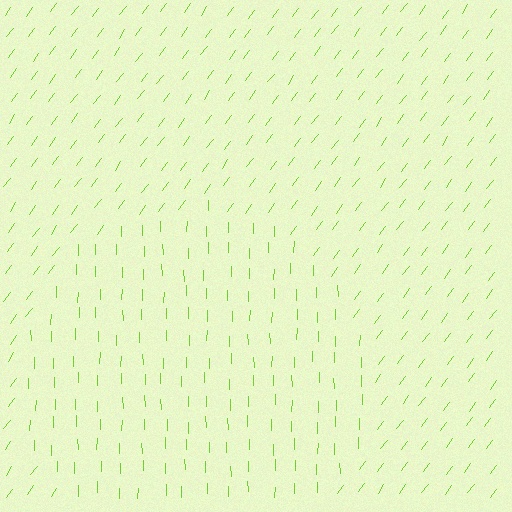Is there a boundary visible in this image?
Yes, there is a texture boundary formed by a change in line orientation.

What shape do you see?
I see a circle.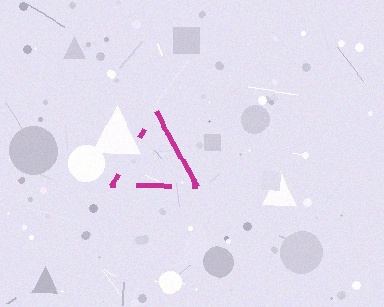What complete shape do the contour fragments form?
The contour fragments form a triangle.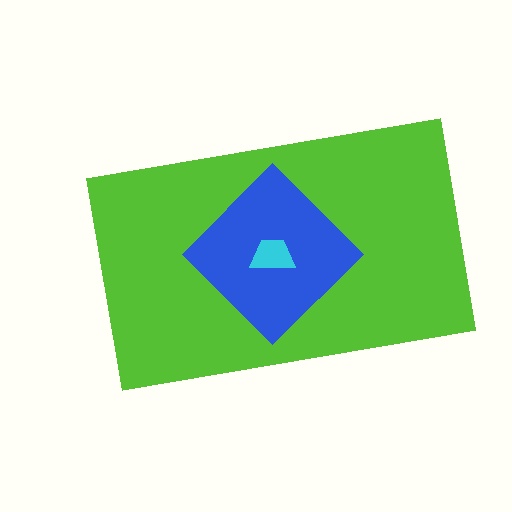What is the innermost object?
The cyan trapezoid.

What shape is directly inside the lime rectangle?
The blue diamond.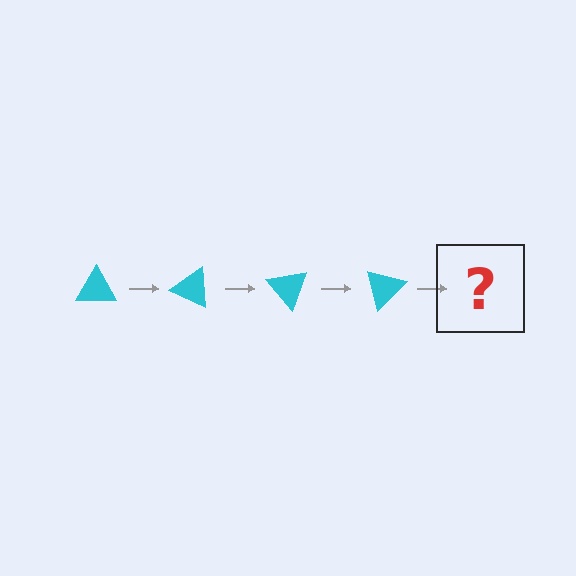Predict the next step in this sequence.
The next step is a cyan triangle rotated 100 degrees.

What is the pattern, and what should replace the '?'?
The pattern is that the triangle rotates 25 degrees each step. The '?' should be a cyan triangle rotated 100 degrees.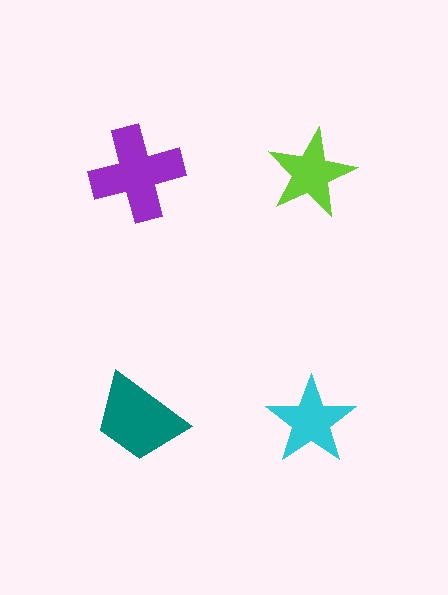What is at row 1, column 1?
A purple cross.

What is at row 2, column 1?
A teal trapezoid.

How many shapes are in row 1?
2 shapes.